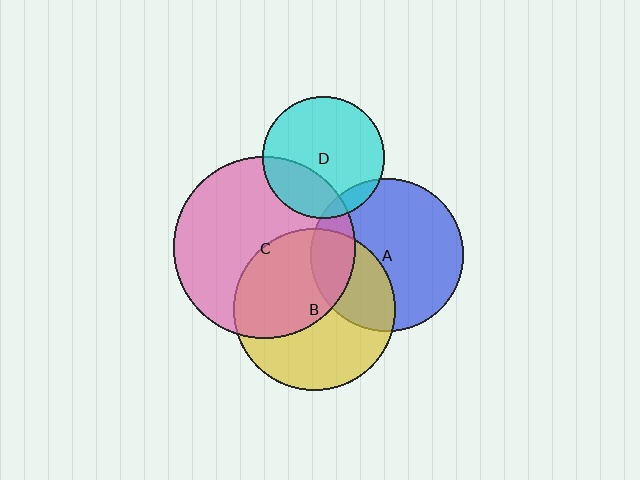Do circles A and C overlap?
Yes.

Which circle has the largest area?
Circle C (pink).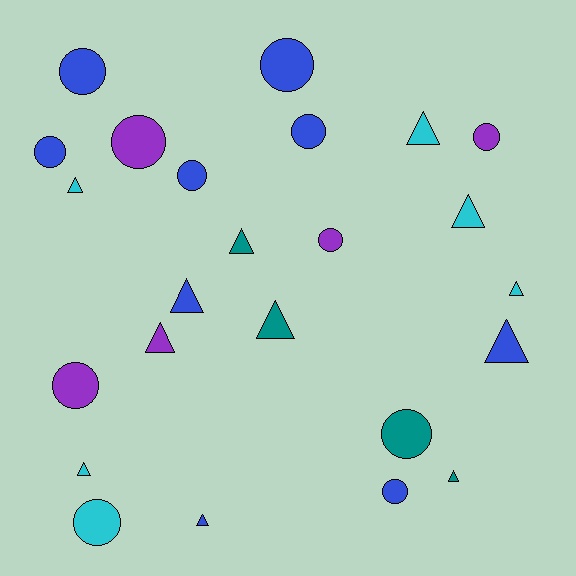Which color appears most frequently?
Blue, with 9 objects.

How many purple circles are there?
There are 4 purple circles.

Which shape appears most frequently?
Circle, with 12 objects.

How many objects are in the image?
There are 24 objects.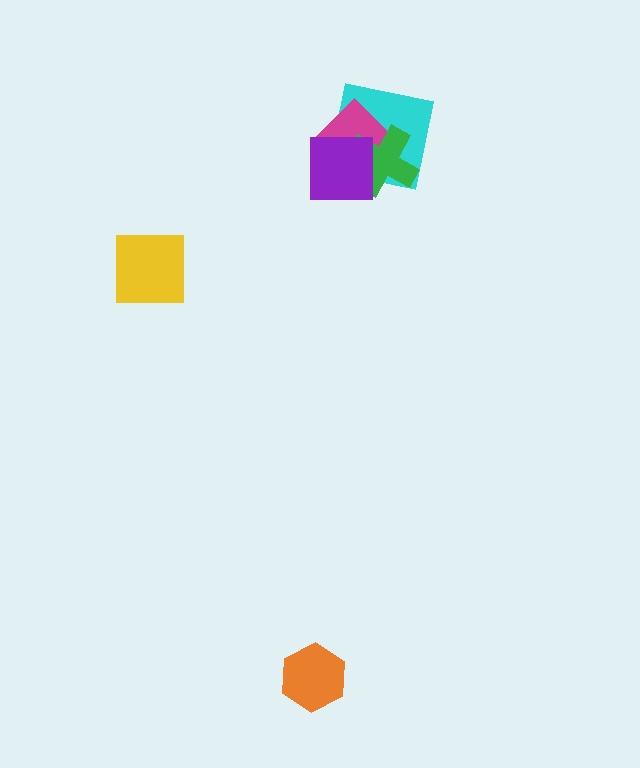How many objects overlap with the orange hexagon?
0 objects overlap with the orange hexagon.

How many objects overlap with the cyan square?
3 objects overlap with the cyan square.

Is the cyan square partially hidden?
Yes, it is partially covered by another shape.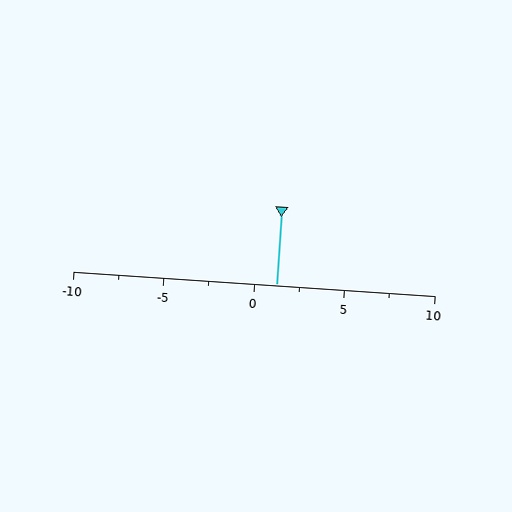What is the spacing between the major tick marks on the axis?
The major ticks are spaced 5 apart.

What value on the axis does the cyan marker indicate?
The marker indicates approximately 1.2.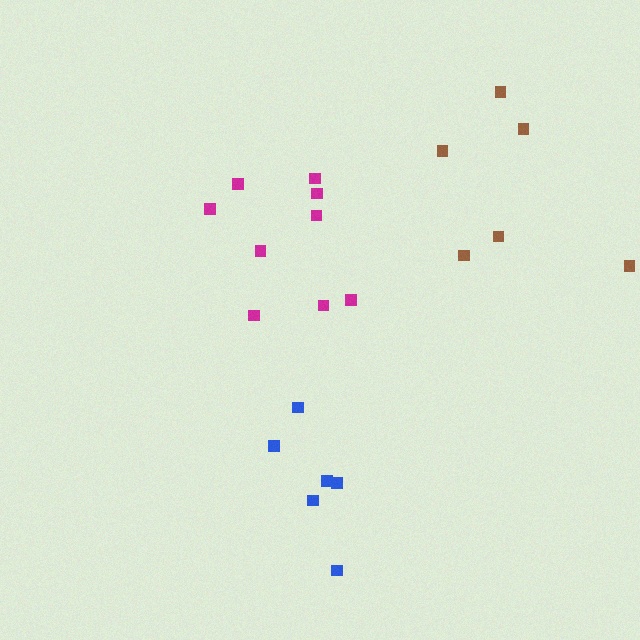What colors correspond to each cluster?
The clusters are colored: magenta, blue, brown.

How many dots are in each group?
Group 1: 9 dots, Group 2: 6 dots, Group 3: 6 dots (21 total).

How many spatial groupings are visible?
There are 3 spatial groupings.